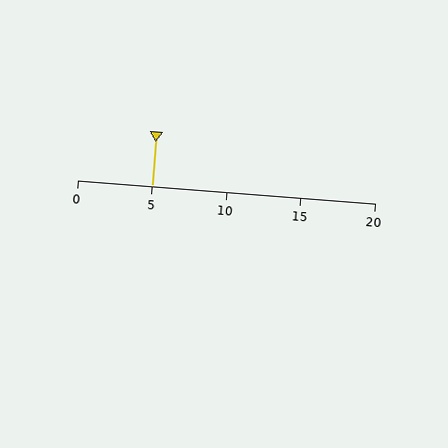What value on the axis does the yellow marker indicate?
The marker indicates approximately 5.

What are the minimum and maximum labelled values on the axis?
The axis runs from 0 to 20.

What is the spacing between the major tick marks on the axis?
The major ticks are spaced 5 apart.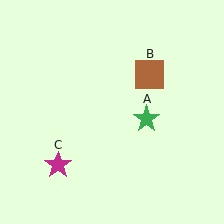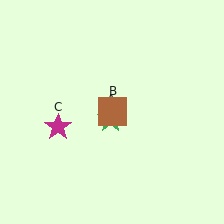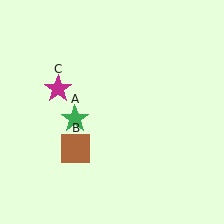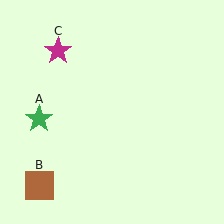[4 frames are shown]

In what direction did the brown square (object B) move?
The brown square (object B) moved down and to the left.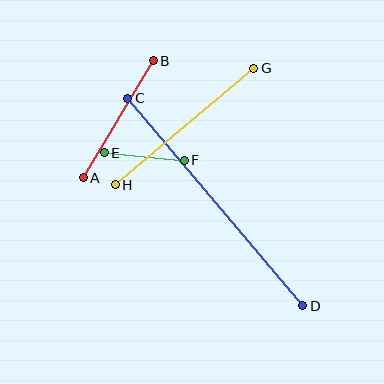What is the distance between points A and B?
The distance is approximately 136 pixels.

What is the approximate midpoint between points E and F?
The midpoint is at approximately (144, 157) pixels.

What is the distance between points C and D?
The distance is approximately 272 pixels.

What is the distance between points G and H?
The distance is approximately 181 pixels.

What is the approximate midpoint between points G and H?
The midpoint is at approximately (184, 127) pixels.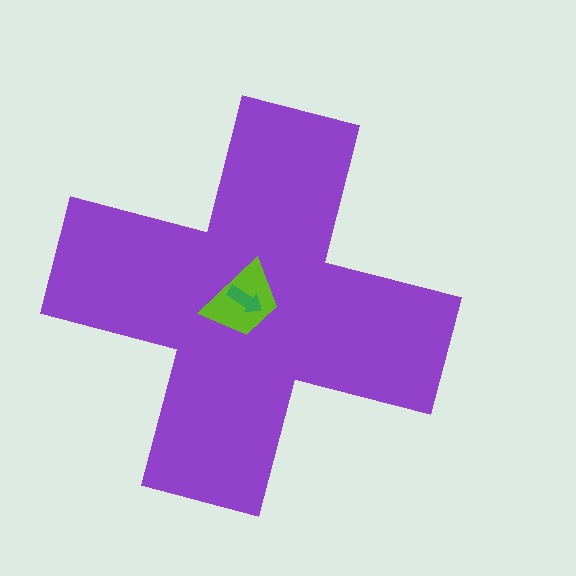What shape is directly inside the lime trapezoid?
The green arrow.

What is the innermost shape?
The green arrow.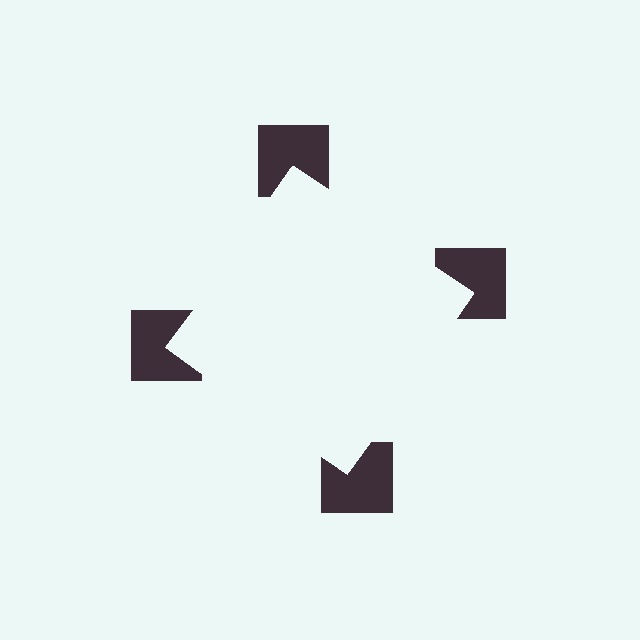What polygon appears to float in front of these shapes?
An illusory square — its edges are inferred from the aligned wedge cuts in the notched squares, not physically drawn.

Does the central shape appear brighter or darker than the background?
It typically appears slightly brighter than the background, even though no actual brightness change is drawn.